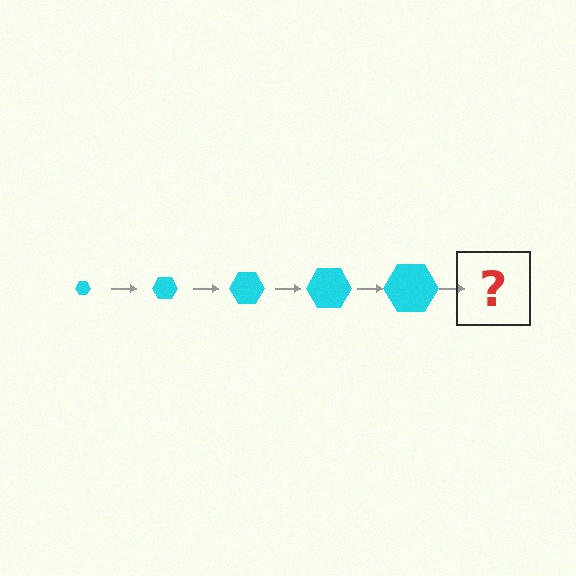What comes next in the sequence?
The next element should be a cyan hexagon, larger than the previous one.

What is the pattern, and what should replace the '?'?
The pattern is that the hexagon gets progressively larger each step. The '?' should be a cyan hexagon, larger than the previous one.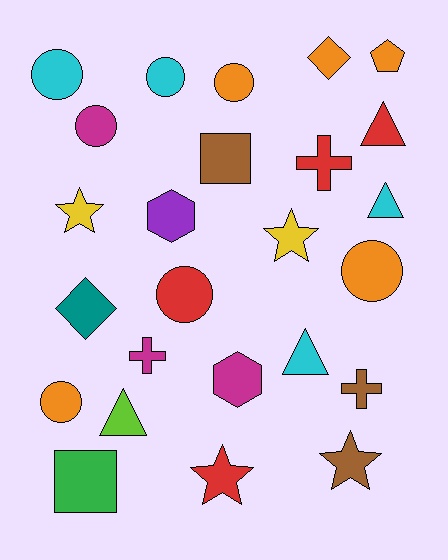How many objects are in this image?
There are 25 objects.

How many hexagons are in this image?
There are 2 hexagons.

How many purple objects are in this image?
There is 1 purple object.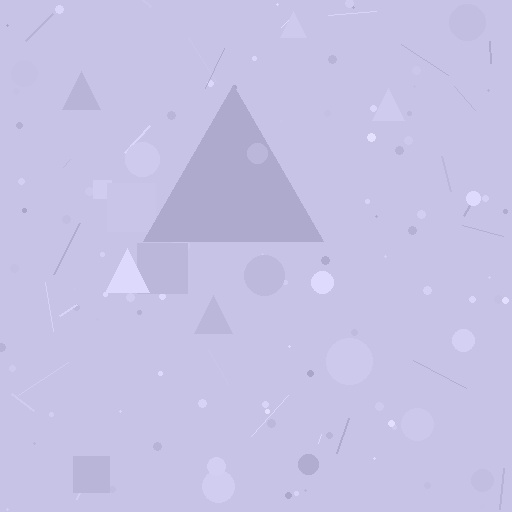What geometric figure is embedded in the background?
A triangle is embedded in the background.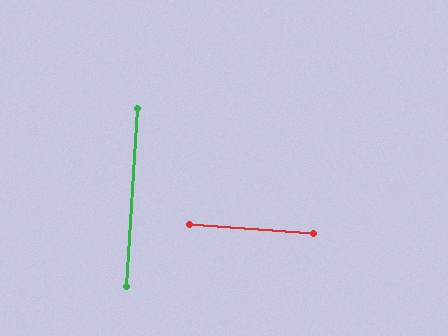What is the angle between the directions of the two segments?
Approximately 90 degrees.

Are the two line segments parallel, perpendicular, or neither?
Perpendicular — they meet at approximately 90°.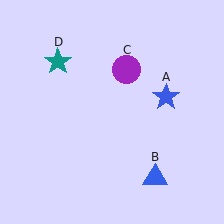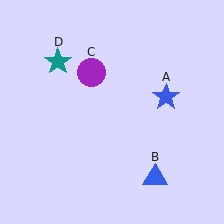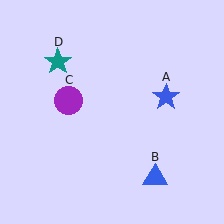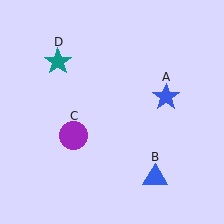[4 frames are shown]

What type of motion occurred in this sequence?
The purple circle (object C) rotated counterclockwise around the center of the scene.